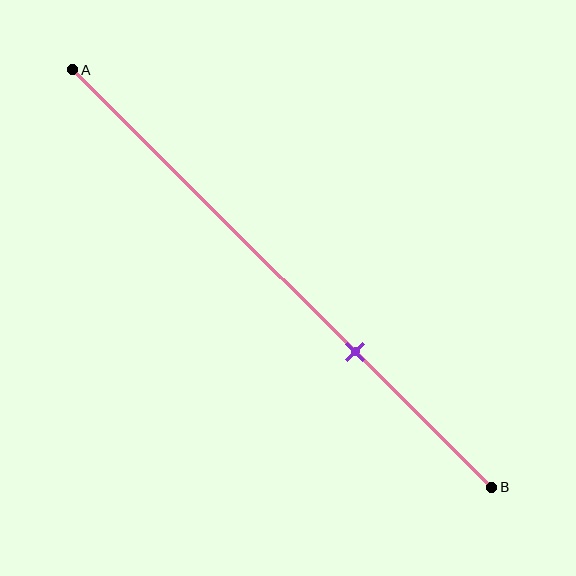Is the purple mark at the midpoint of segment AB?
No, the mark is at about 70% from A, not at the 50% midpoint.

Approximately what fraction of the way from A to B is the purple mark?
The purple mark is approximately 70% of the way from A to B.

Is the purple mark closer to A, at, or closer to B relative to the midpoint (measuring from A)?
The purple mark is closer to point B than the midpoint of segment AB.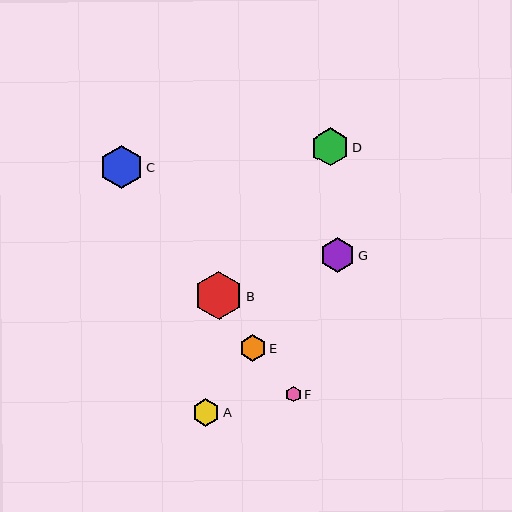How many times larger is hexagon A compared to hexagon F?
Hexagon A is approximately 1.8 times the size of hexagon F.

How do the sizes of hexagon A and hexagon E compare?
Hexagon A and hexagon E are approximately the same size.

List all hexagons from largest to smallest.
From largest to smallest: B, C, D, G, A, E, F.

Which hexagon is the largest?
Hexagon B is the largest with a size of approximately 48 pixels.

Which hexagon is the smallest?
Hexagon F is the smallest with a size of approximately 16 pixels.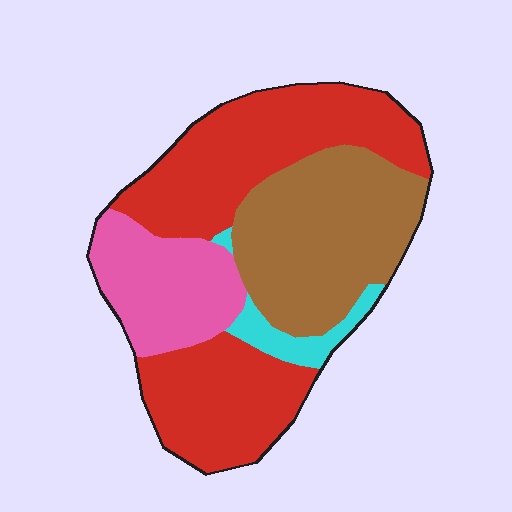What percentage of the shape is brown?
Brown covers 30% of the shape.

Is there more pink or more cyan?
Pink.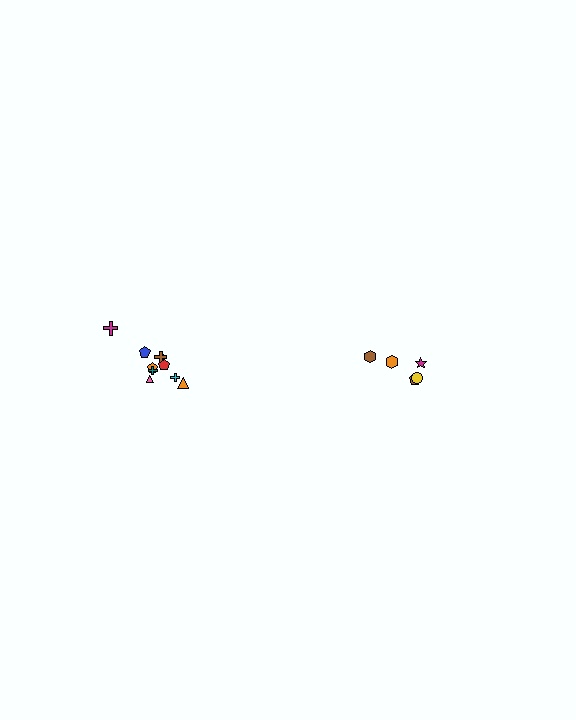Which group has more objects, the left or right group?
The left group.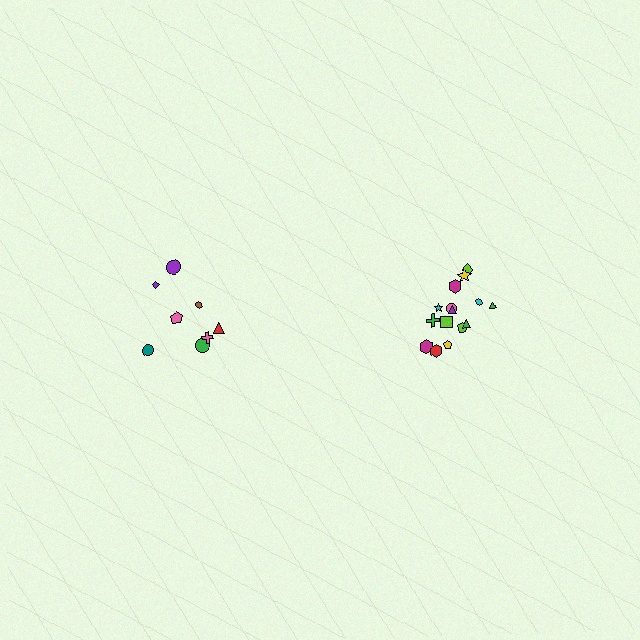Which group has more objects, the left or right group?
The right group.